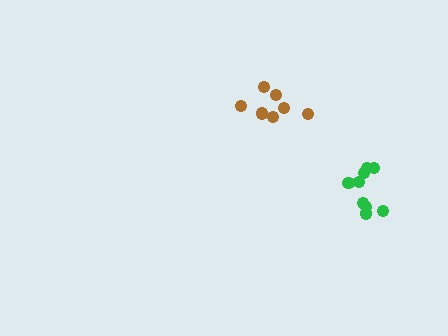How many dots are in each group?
Group 1: 8 dots, Group 2: 9 dots (17 total).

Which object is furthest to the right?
The green cluster is rightmost.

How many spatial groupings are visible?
There are 2 spatial groupings.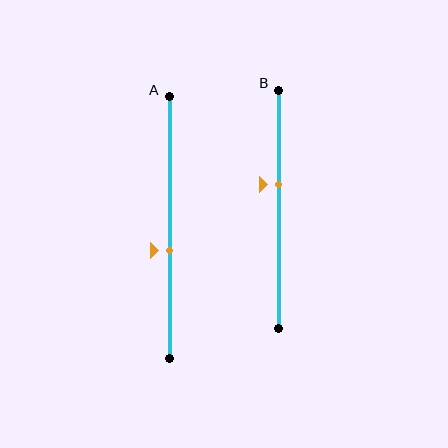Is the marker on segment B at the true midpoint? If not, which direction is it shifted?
No, the marker on segment B is shifted upward by about 10% of the segment length.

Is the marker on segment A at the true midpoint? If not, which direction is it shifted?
No, the marker on segment A is shifted downward by about 9% of the segment length.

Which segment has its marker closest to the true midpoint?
Segment A has its marker closest to the true midpoint.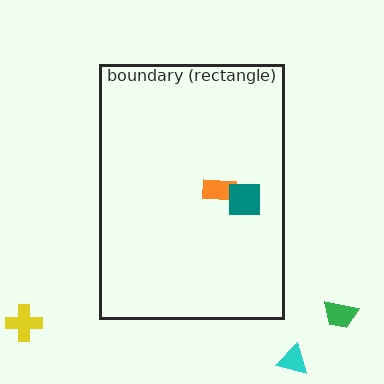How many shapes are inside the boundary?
2 inside, 3 outside.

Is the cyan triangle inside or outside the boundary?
Outside.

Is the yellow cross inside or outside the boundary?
Outside.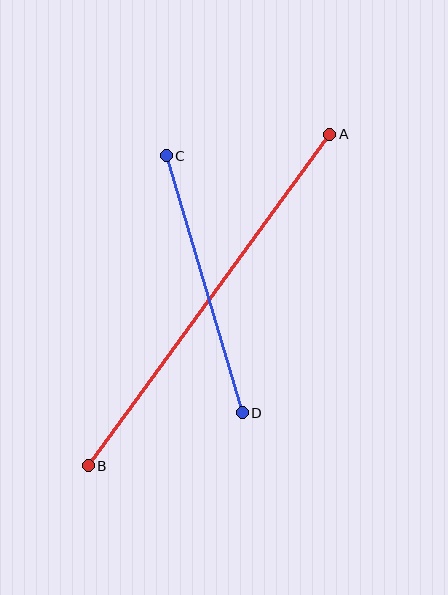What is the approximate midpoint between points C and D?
The midpoint is at approximately (204, 284) pixels.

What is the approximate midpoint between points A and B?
The midpoint is at approximately (209, 300) pixels.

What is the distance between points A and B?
The distance is approximately 410 pixels.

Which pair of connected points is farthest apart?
Points A and B are farthest apart.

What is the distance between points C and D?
The distance is approximately 268 pixels.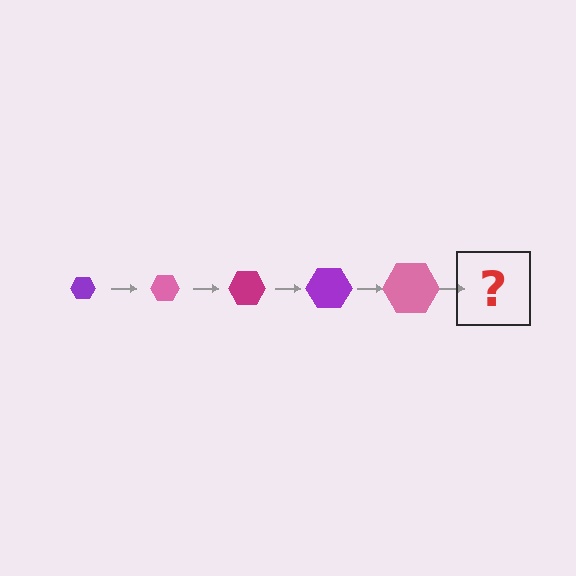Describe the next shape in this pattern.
It should be a magenta hexagon, larger than the previous one.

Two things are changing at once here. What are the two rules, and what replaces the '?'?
The two rules are that the hexagon grows larger each step and the color cycles through purple, pink, and magenta. The '?' should be a magenta hexagon, larger than the previous one.